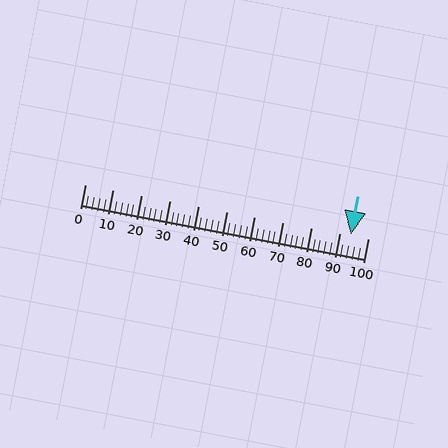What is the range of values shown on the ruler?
The ruler shows values from 0 to 100.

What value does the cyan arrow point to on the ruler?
The cyan arrow points to approximately 94.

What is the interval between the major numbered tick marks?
The major tick marks are spaced 10 units apart.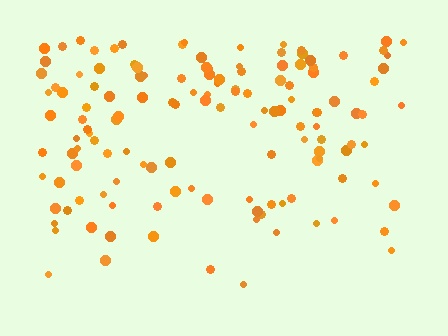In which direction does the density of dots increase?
From bottom to top, with the top side densest.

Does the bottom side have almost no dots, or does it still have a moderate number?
Still a moderate number, just noticeably fewer than the top.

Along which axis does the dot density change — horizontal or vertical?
Vertical.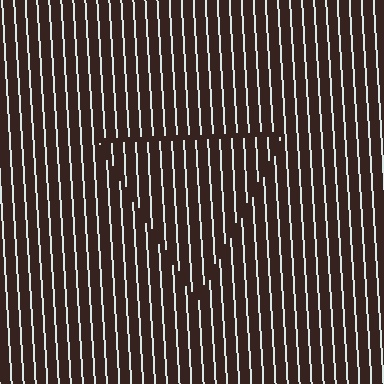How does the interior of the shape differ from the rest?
The interior of the shape contains the same grating, shifted by half a period — the contour is defined by the phase discontinuity where line-ends from the inner and outer gratings abut.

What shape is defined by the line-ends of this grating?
An illusory triangle. The interior of the shape contains the same grating, shifted by half a period — the contour is defined by the phase discontinuity where line-ends from the inner and outer gratings abut.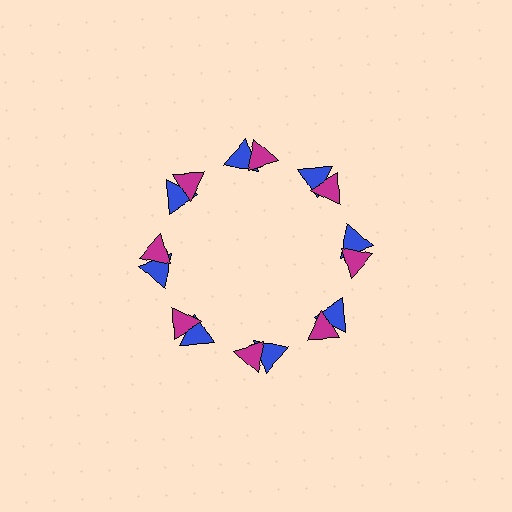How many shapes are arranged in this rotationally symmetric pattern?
There are 16 shapes, arranged in 8 groups of 2.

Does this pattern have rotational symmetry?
Yes, this pattern has 8-fold rotational symmetry. It looks the same after rotating 45 degrees around the center.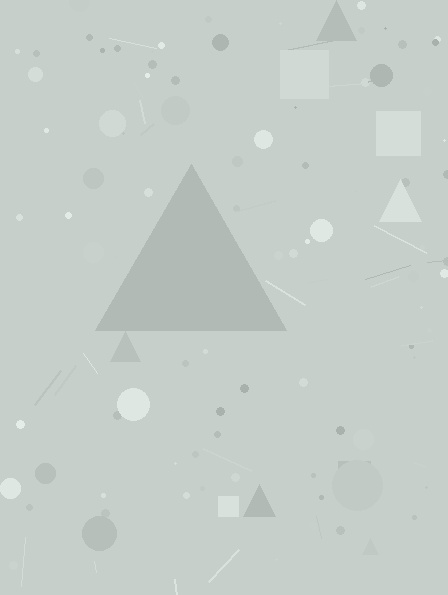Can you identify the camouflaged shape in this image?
The camouflaged shape is a triangle.